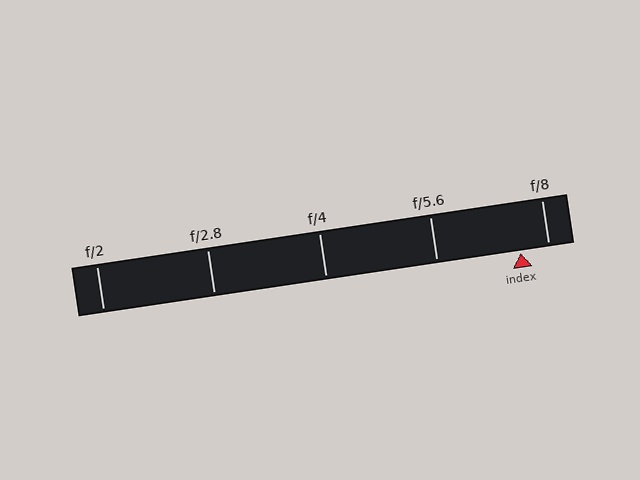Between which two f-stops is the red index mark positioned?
The index mark is between f/5.6 and f/8.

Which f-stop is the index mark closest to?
The index mark is closest to f/8.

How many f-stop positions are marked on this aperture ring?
There are 5 f-stop positions marked.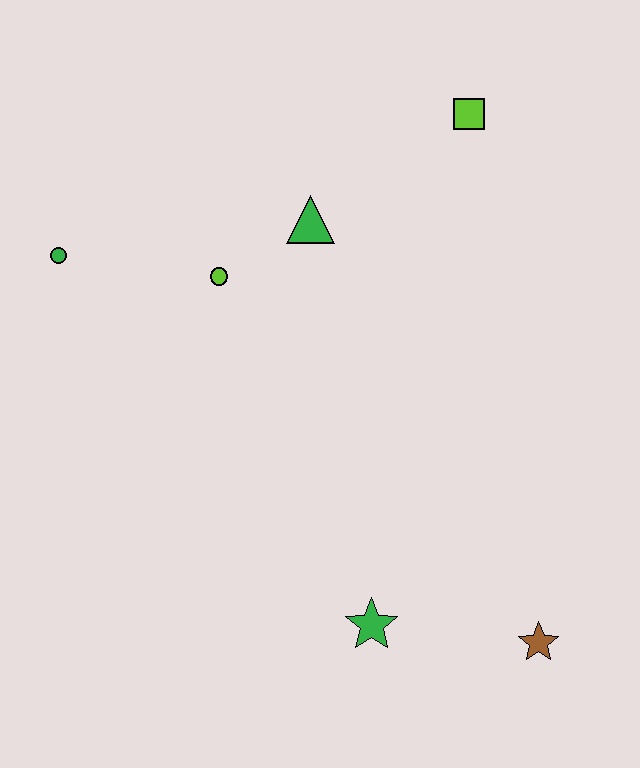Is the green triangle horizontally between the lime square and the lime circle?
Yes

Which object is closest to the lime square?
The green triangle is closest to the lime square.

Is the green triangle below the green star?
No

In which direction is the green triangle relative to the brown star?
The green triangle is above the brown star.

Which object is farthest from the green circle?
The brown star is farthest from the green circle.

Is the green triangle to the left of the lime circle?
No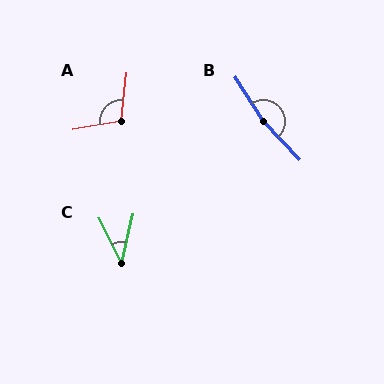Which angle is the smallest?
C, at approximately 39 degrees.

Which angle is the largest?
B, at approximately 169 degrees.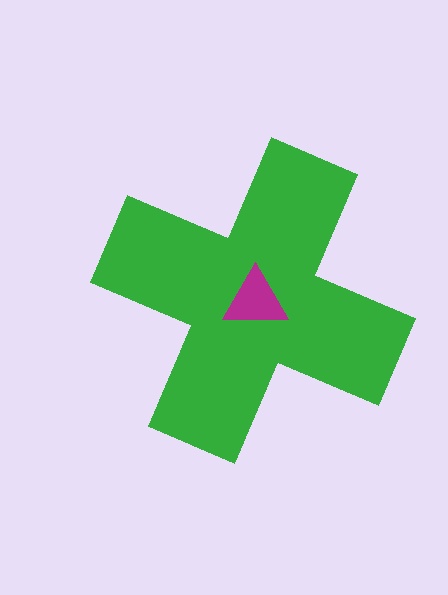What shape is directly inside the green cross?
The magenta triangle.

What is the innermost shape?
The magenta triangle.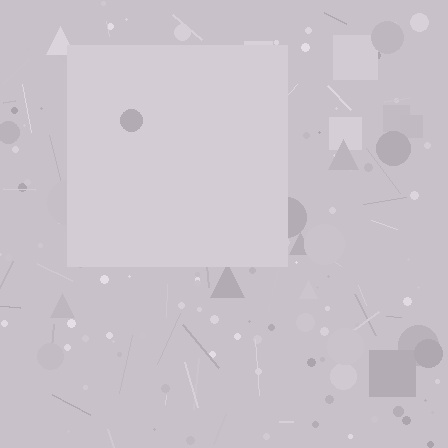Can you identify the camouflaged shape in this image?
The camouflaged shape is a square.